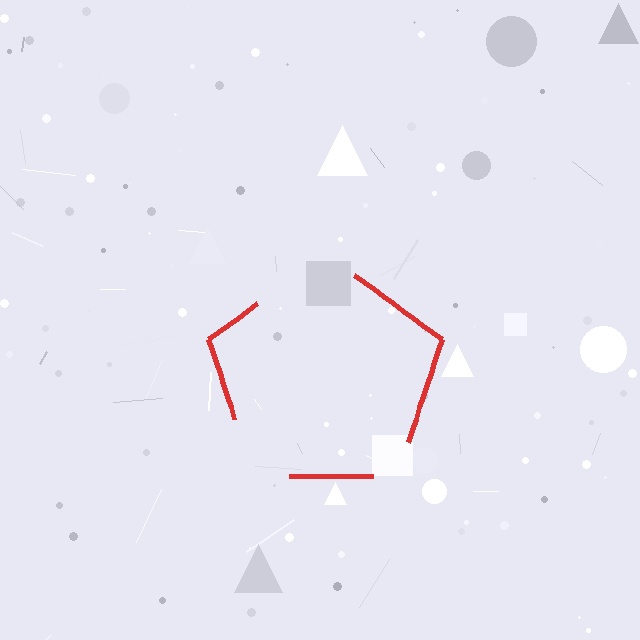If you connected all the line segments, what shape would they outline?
They would outline a pentagon.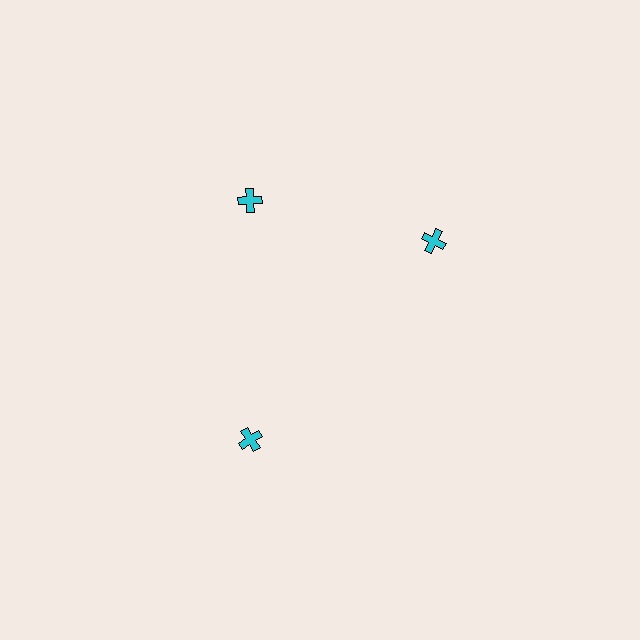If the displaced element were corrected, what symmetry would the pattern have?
It would have 3-fold rotational symmetry — the pattern would map onto itself every 120 degrees.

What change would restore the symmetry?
The symmetry would be restored by rotating it back into even spacing with its neighbors so that all 3 crosses sit at equal angles and equal distance from the center.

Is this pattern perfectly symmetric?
No. The 3 cyan crosses are arranged in a ring, but one element near the 3 o'clock position is rotated out of alignment along the ring, breaking the 3-fold rotational symmetry.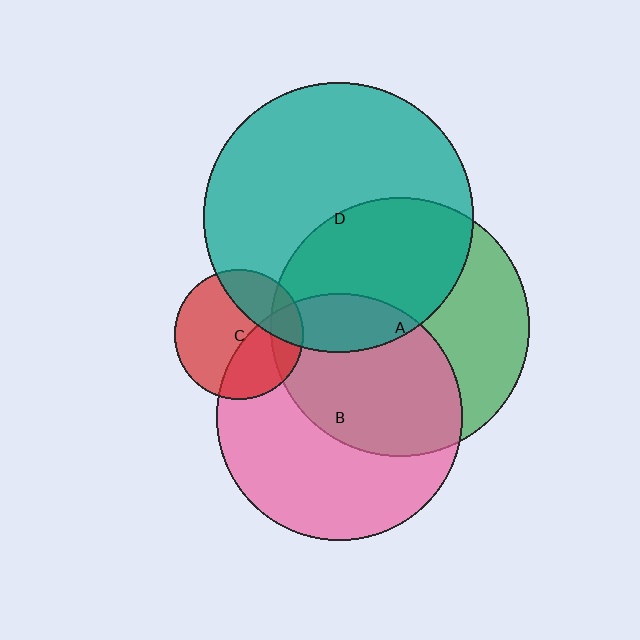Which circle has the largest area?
Circle D (teal).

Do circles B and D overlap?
Yes.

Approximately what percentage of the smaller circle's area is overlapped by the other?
Approximately 15%.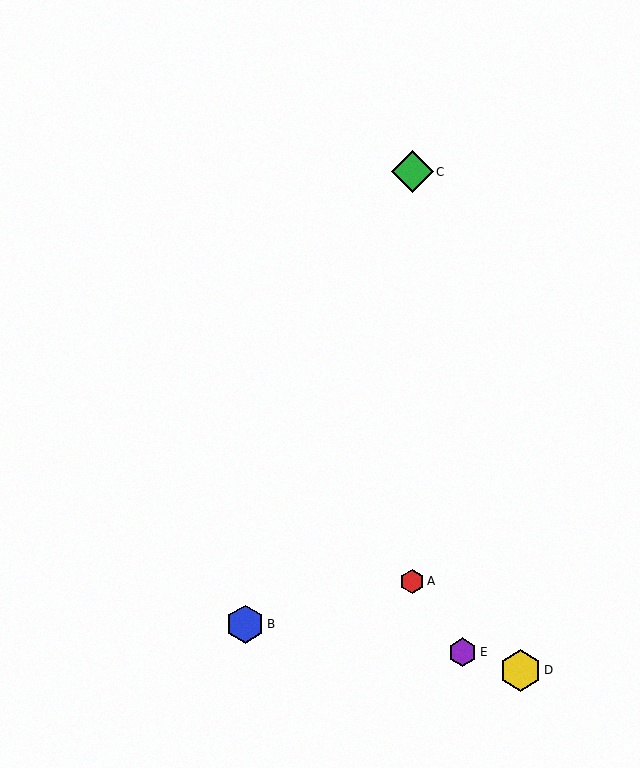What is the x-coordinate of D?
Object D is at x≈520.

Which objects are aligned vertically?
Objects A, C are aligned vertically.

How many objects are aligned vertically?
2 objects (A, C) are aligned vertically.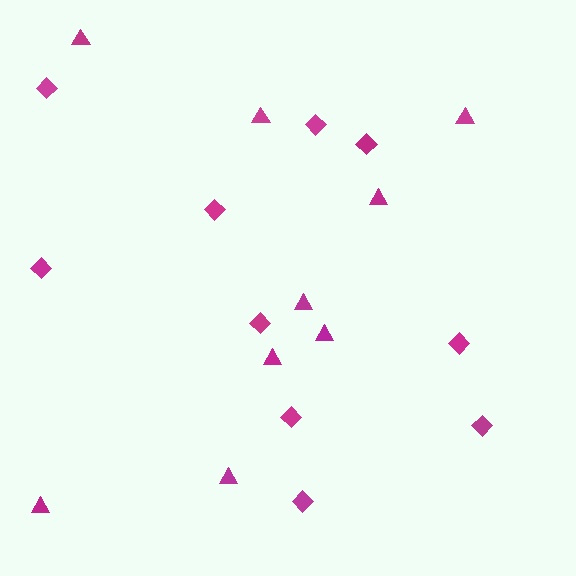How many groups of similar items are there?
There are 2 groups: one group of diamonds (10) and one group of triangles (9).